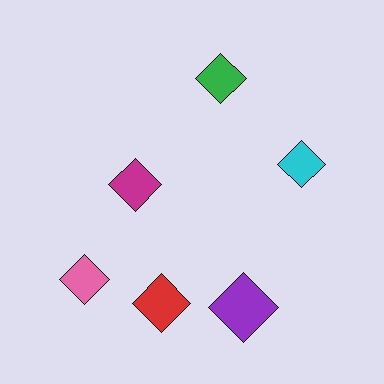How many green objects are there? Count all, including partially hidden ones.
There is 1 green object.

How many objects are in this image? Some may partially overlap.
There are 6 objects.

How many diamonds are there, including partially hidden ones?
There are 6 diamonds.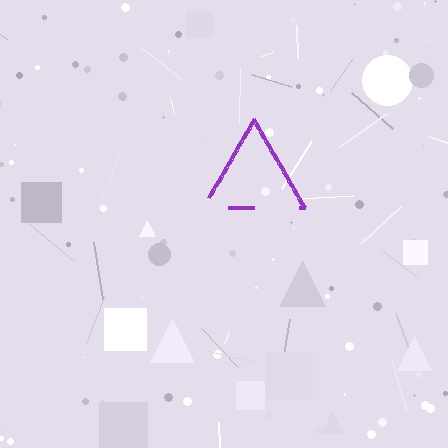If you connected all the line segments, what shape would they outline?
They would outline a triangle.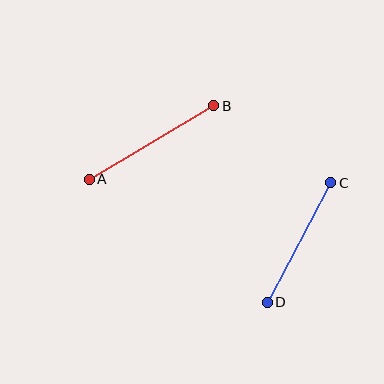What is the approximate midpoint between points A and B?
The midpoint is at approximately (152, 143) pixels.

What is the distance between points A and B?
The distance is approximately 144 pixels.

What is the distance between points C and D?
The distance is approximately 136 pixels.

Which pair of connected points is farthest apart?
Points A and B are farthest apart.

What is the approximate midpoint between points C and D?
The midpoint is at approximately (299, 243) pixels.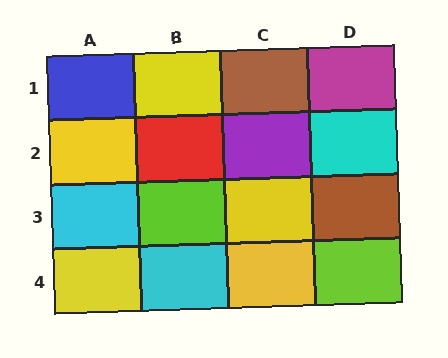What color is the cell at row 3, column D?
Brown.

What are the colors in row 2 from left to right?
Yellow, red, purple, cyan.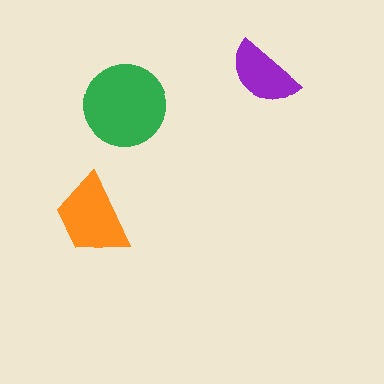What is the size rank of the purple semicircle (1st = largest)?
3rd.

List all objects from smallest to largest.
The purple semicircle, the orange trapezoid, the green circle.